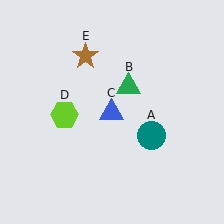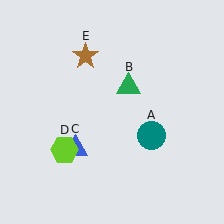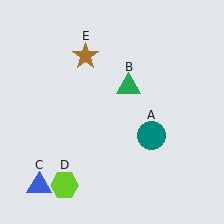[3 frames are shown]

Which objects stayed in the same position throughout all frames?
Teal circle (object A) and green triangle (object B) and brown star (object E) remained stationary.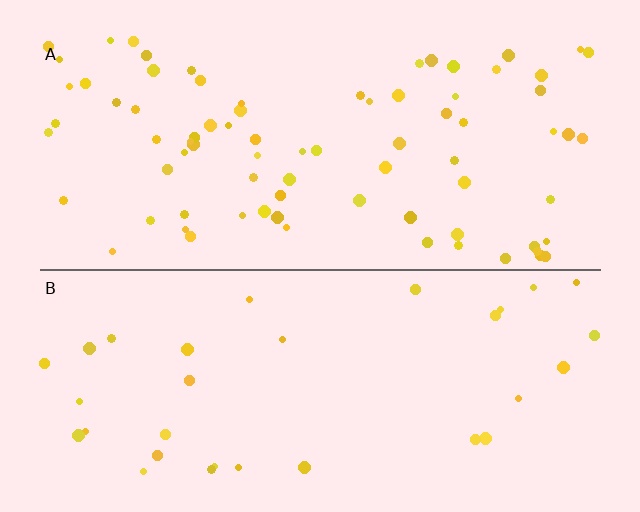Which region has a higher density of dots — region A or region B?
A (the top).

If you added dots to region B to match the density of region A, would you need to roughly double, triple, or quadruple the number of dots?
Approximately double.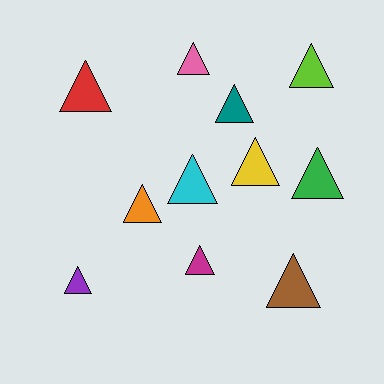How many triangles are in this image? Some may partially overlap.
There are 11 triangles.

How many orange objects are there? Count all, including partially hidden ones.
There is 1 orange object.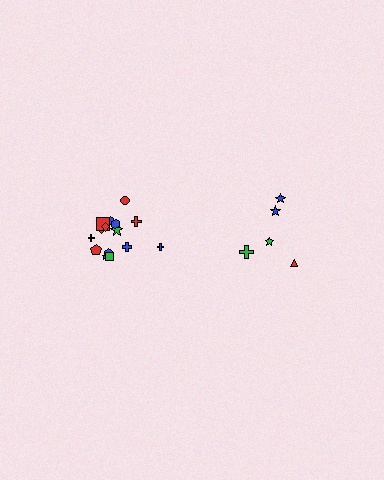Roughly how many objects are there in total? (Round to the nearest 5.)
Roughly 20 objects in total.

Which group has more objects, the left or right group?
The left group.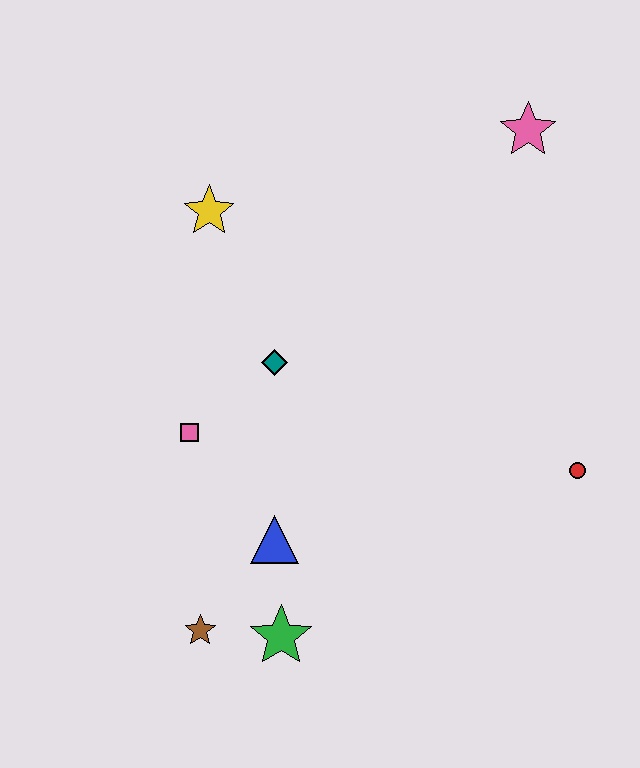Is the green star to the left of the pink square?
No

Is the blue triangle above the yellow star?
No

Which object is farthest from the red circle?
The yellow star is farthest from the red circle.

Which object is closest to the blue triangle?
The green star is closest to the blue triangle.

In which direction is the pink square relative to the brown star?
The pink square is above the brown star.